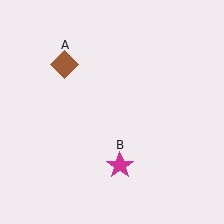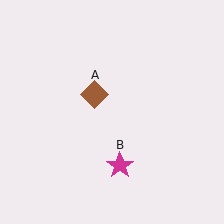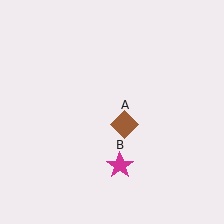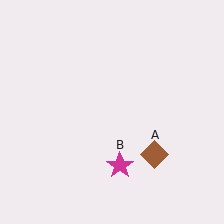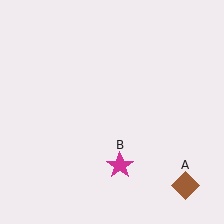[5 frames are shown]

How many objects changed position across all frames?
1 object changed position: brown diamond (object A).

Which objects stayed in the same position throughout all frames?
Magenta star (object B) remained stationary.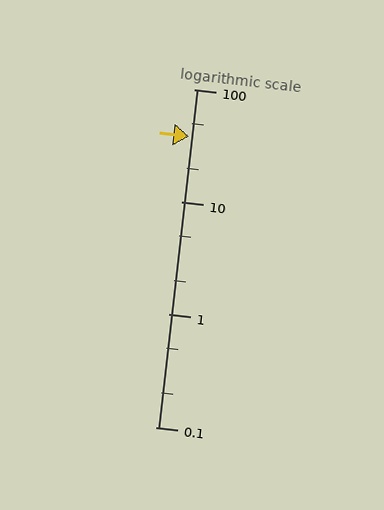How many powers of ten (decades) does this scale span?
The scale spans 3 decades, from 0.1 to 100.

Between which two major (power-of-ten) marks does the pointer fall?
The pointer is between 10 and 100.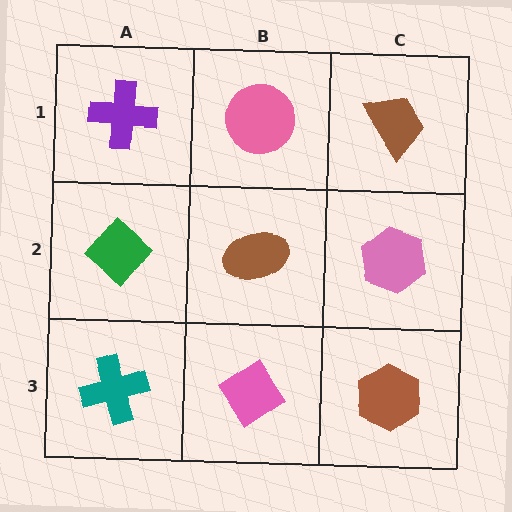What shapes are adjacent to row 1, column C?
A pink hexagon (row 2, column C), a pink circle (row 1, column B).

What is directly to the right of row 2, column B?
A pink hexagon.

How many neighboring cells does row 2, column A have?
3.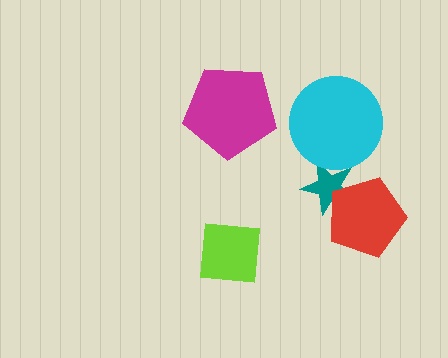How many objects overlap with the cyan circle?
1 object overlaps with the cyan circle.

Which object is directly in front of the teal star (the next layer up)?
The red pentagon is directly in front of the teal star.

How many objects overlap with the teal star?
2 objects overlap with the teal star.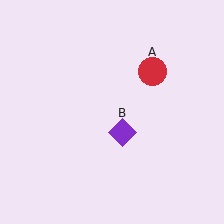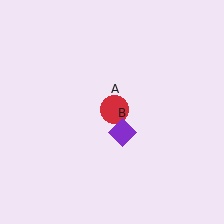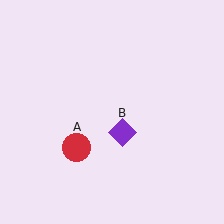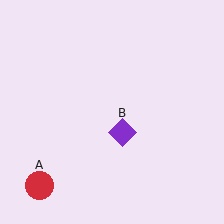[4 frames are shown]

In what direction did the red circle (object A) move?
The red circle (object A) moved down and to the left.